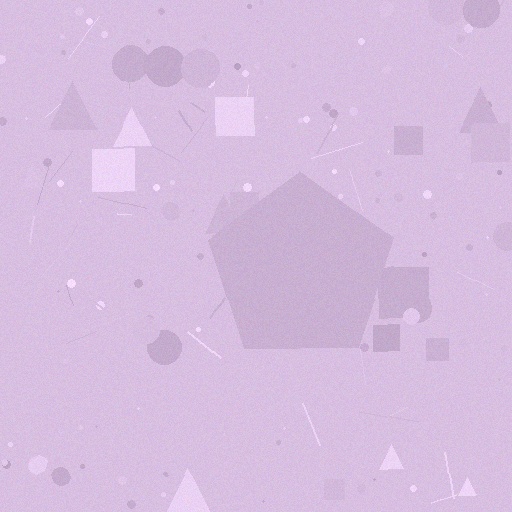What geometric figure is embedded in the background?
A pentagon is embedded in the background.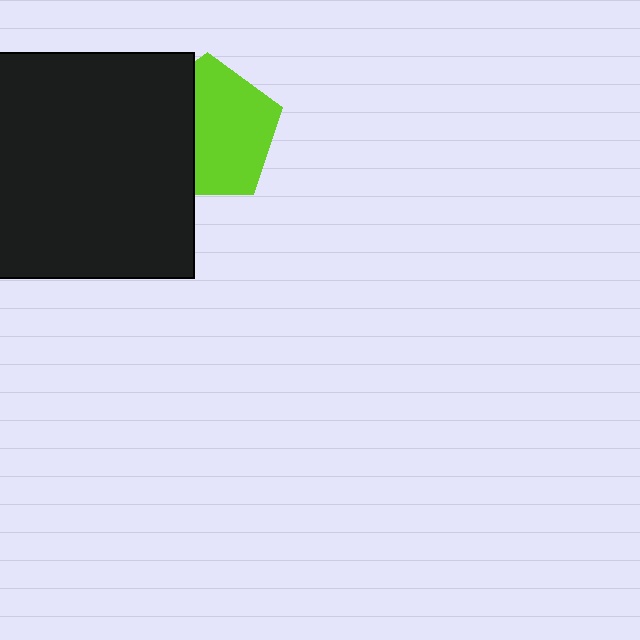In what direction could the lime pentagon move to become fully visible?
The lime pentagon could move right. That would shift it out from behind the black square entirely.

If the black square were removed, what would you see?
You would see the complete lime pentagon.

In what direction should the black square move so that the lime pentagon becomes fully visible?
The black square should move left. That is the shortest direction to clear the overlap and leave the lime pentagon fully visible.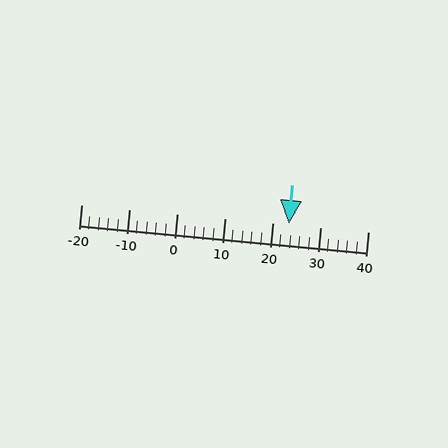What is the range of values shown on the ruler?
The ruler shows values from -20 to 40.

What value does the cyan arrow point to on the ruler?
The cyan arrow points to approximately 23.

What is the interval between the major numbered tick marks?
The major tick marks are spaced 10 units apart.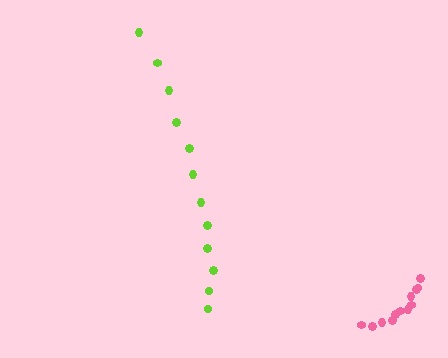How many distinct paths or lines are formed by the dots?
There are 2 distinct paths.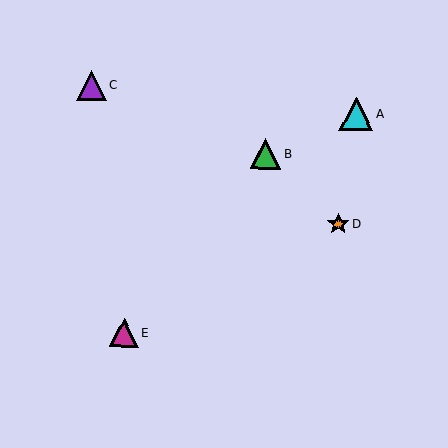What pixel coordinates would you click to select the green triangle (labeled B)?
Click at (265, 153) to select the green triangle B.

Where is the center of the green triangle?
The center of the green triangle is at (265, 153).